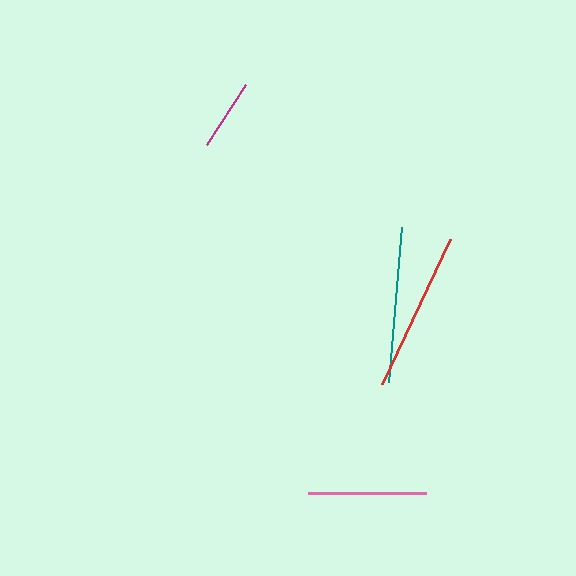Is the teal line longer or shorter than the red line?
The red line is longer than the teal line.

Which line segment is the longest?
The red line is the longest at approximately 160 pixels.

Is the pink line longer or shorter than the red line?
The red line is longer than the pink line.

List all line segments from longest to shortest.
From longest to shortest: red, teal, pink, magenta.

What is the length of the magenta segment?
The magenta segment is approximately 72 pixels long.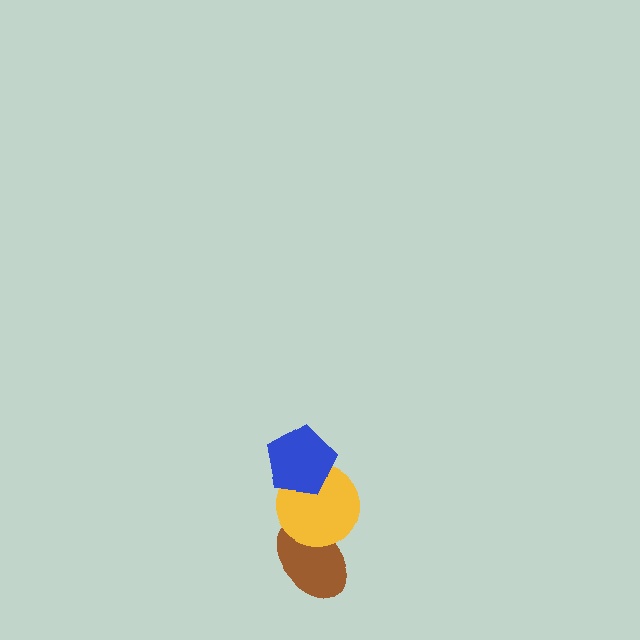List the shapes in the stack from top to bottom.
From top to bottom: the blue pentagon, the yellow circle, the brown ellipse.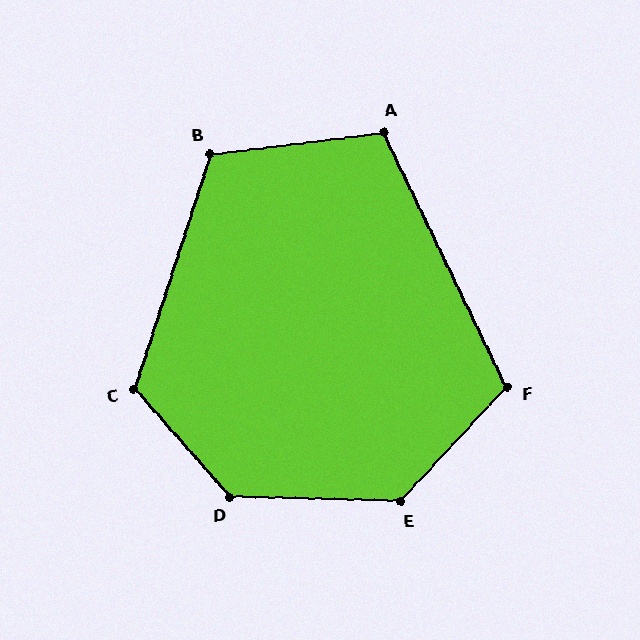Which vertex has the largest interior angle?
D, at approximately 133 degrees.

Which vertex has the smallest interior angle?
A, at approximately 108 degrees.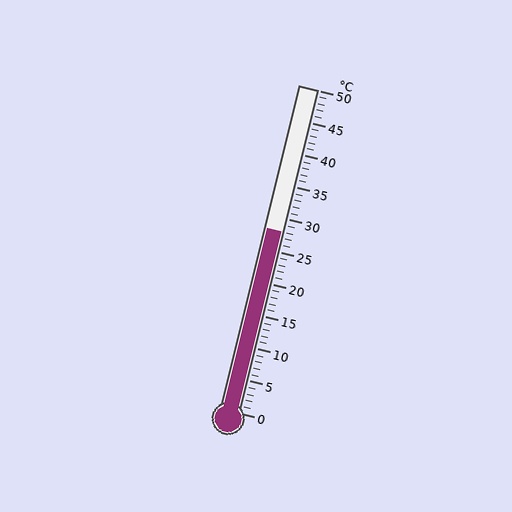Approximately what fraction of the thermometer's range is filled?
The thermometer is filled to approximately 55% of its range.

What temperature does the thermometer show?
The thermometer shows approximately 28°C.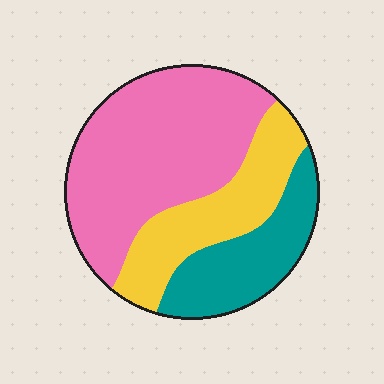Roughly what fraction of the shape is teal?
Teal covers about 25% of the shape.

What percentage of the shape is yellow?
Yellow takes up between a sixth and a third of the shape.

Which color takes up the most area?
Pink, at roughly 50%.